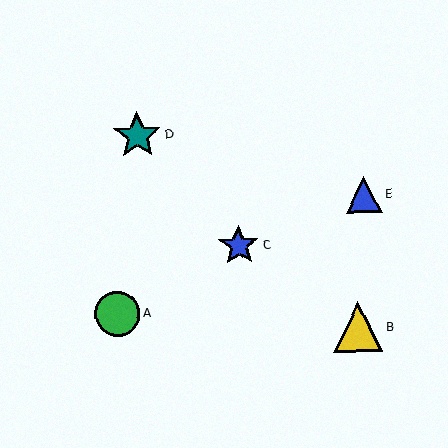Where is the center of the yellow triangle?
The center of the yellow triangle is at (358, 327).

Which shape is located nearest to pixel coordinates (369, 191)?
The blue triangle (labeled E) at (364, 194) is nearest to that location.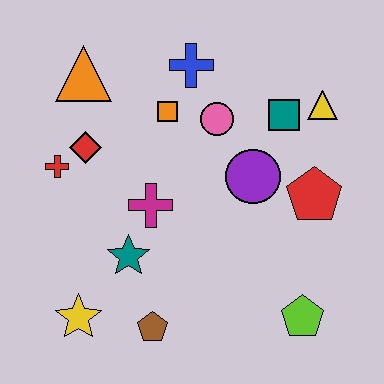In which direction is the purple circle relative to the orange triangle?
The purple circle is to the right of the orange triangle.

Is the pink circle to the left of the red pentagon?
Yes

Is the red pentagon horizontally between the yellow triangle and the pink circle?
Yes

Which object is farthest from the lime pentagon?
The orange triangle is farthest from the lime pentagon.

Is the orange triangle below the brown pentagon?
No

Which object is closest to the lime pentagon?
The red pentagon is closest to the lime pentagon.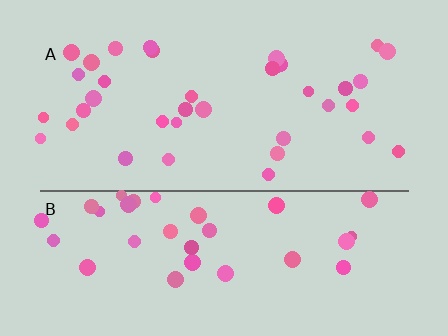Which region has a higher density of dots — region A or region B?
A (the top).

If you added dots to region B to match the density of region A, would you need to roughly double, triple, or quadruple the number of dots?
Approximately double.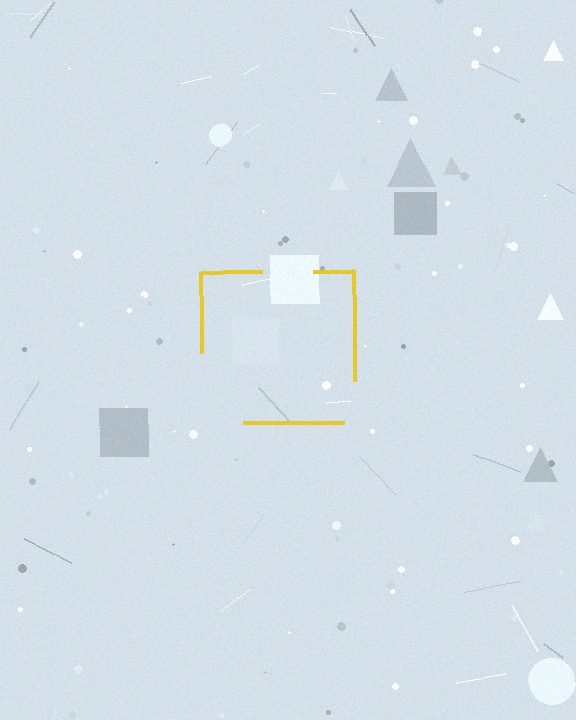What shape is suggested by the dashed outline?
The dashed outline suggests a square.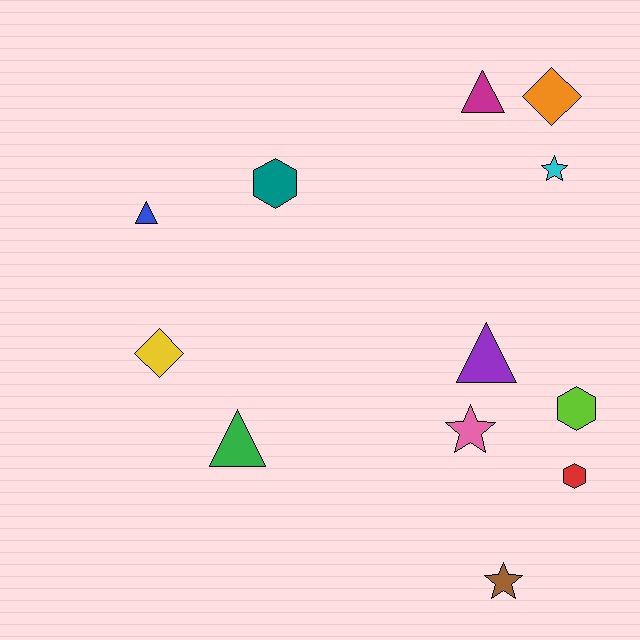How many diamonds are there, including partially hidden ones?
There are 2 diamonds.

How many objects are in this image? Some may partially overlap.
There are 12 objects.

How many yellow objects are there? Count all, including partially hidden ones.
There is 1 yellow object.